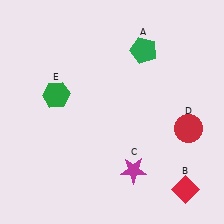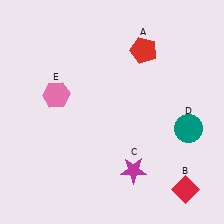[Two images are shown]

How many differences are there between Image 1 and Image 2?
There are 3 differences between the two images.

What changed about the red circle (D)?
In Image 1, D is red. In Image 2, it changed to teal.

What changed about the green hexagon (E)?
In Image 1, E is green. In Image 2, it changed to pink.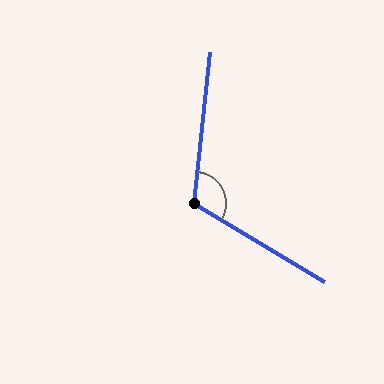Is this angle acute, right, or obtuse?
It is obtuse.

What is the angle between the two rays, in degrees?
Approximately 115 degrees.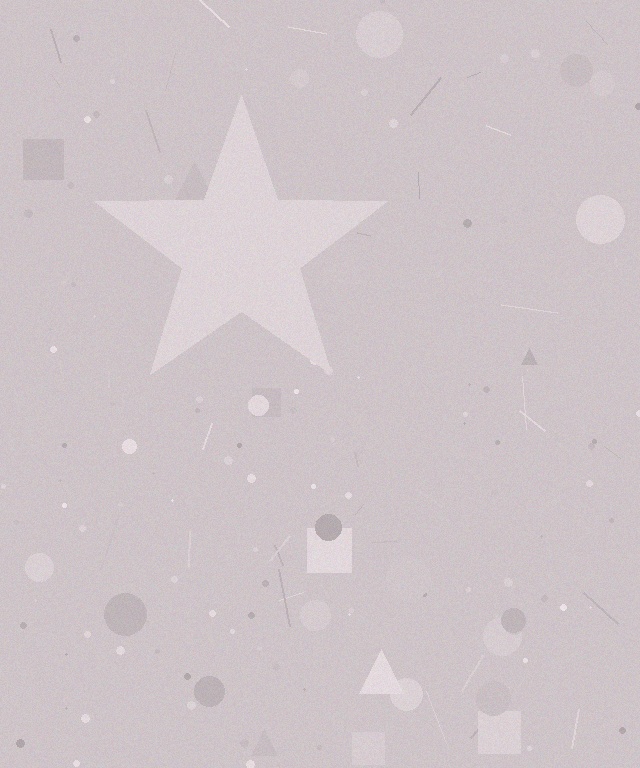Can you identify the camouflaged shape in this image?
The camouflaged shape is a star.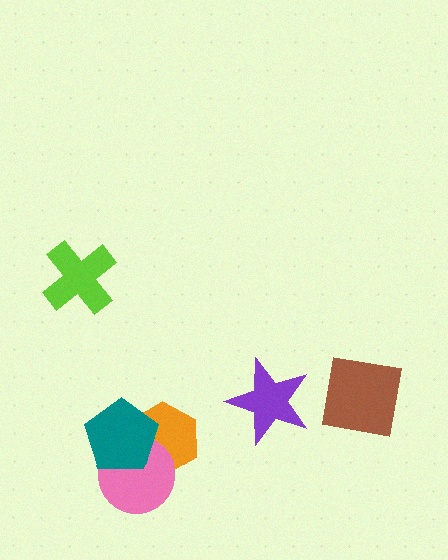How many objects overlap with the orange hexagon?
2 objects overlap with the orange hexagon.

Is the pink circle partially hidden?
Yes, it is partially covered by another shape.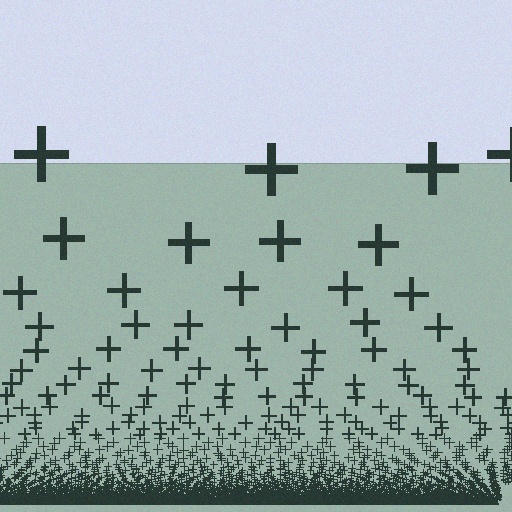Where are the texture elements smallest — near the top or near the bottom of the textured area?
Near the bottom.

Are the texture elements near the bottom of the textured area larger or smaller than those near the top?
Smaller. The gradient is inverted — elements near the bottom are smaller and denser.